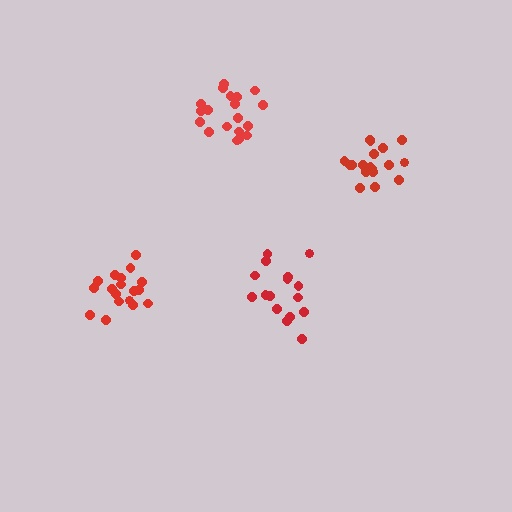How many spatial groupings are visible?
There are 4 spatial groupings.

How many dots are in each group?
Group 1: 18 dots, Group 2: 16 dots, Group 3: 19 dots, Group 4: 18 dots (71 total).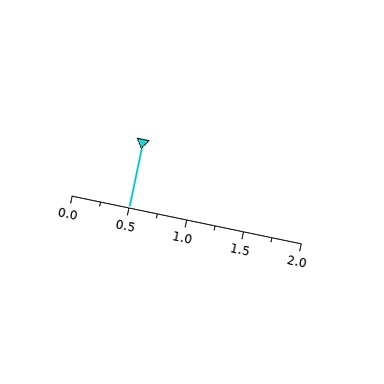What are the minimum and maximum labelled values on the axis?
The axis runs from 0.0 to 2.0.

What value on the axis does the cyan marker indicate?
The marker indicates approximately 0.5.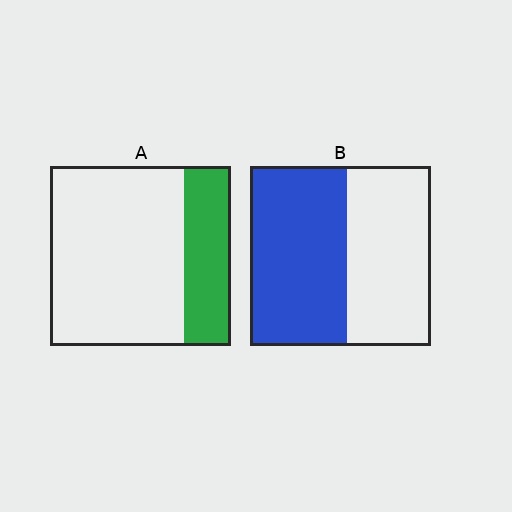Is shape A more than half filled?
No.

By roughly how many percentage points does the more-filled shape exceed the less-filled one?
By roughly 30 percentage points (B over A).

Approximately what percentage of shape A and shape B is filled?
A is approximately 25% and B is approximately 55%.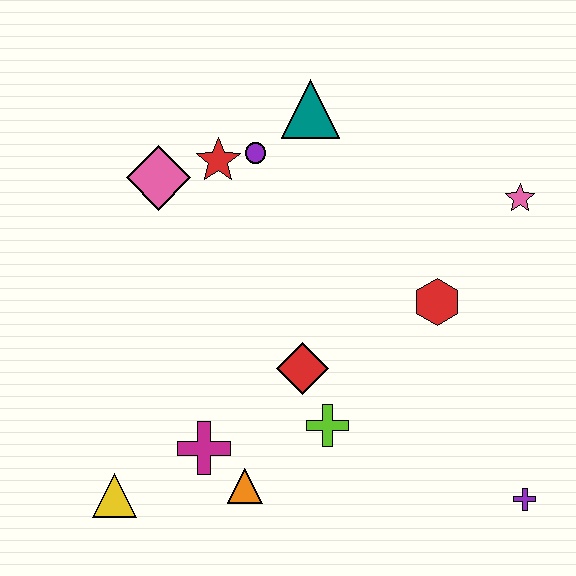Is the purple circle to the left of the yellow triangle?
No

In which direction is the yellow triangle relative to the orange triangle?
The yellow triangle is to the left of the orange triangle.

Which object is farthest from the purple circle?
The purple cross is farthest from the purple circle.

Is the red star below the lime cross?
No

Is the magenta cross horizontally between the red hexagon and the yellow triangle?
Yes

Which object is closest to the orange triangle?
The magenta cross is closest to the orange triangle.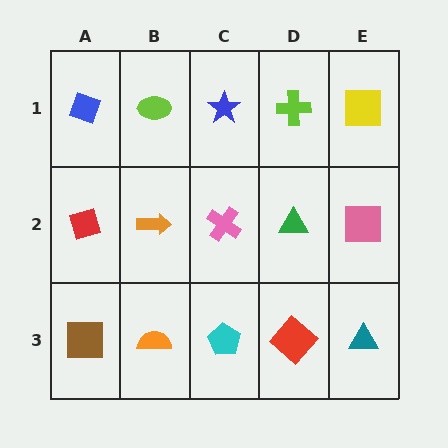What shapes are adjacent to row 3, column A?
A red diamond (row 2, column A), an orange semicircle (row 3, column B).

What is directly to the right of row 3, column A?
An orange semicircle.